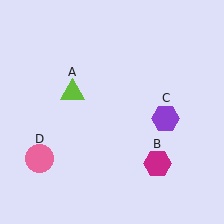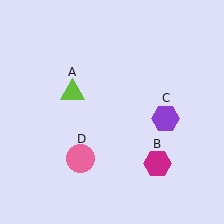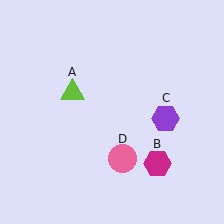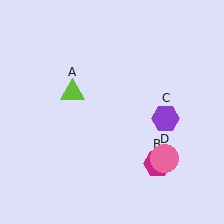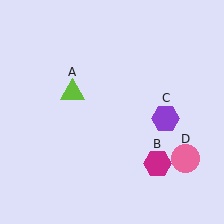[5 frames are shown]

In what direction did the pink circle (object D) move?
The pink circle (object D) moved right.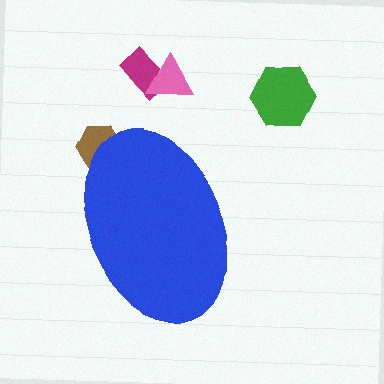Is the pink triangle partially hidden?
No, the pink triangle is fully visible.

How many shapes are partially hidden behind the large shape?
1 shape is partially hidden.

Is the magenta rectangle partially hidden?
No, the magenta rectangle is fully visible.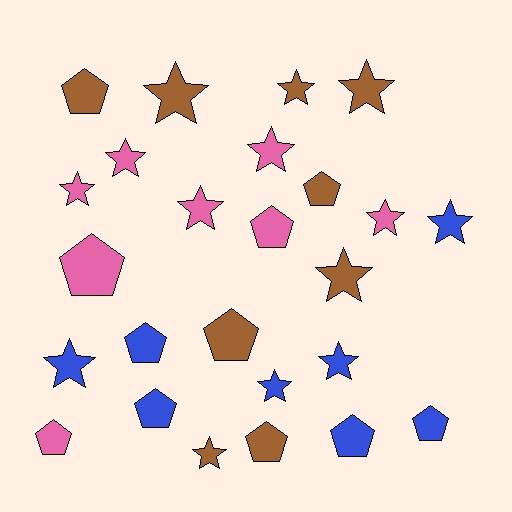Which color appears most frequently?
Brown, with 9 objects.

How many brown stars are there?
There are 5 brown stars.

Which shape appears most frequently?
Star, with 14 objects.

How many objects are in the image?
There are 25 objects.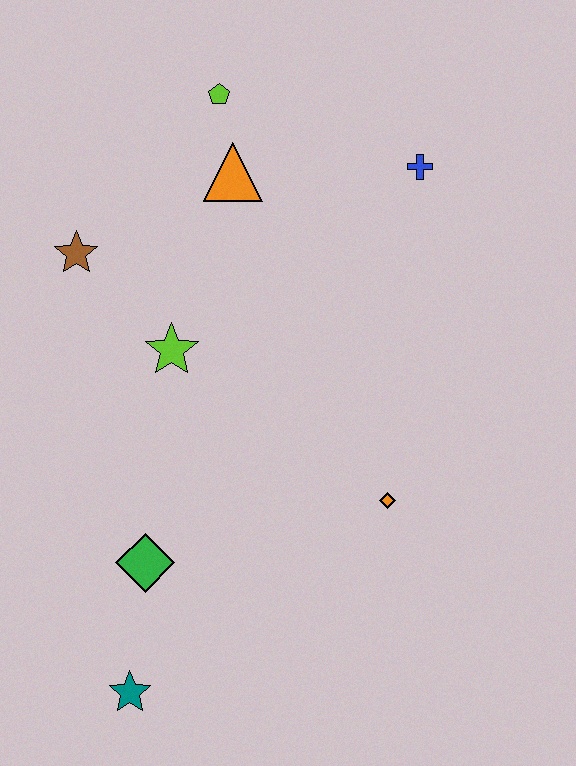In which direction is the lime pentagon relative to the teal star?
The lime pentagon is above the teal star.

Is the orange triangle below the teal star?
No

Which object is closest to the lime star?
The brown star is closest to the lime star.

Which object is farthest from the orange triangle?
The teal star is farthest from the orange triangle.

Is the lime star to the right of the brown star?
Yes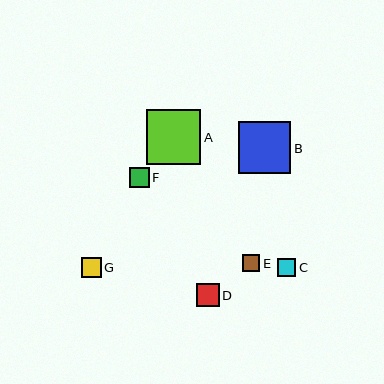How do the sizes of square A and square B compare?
Square A and square B are approximately the same size.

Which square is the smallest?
Square E is the smallest with a size of approximately 18 pixels.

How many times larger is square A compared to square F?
Square A is approximately 2.8 times the size of square F.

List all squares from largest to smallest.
From largest to smallest: A, B, D, F, G, C, E.